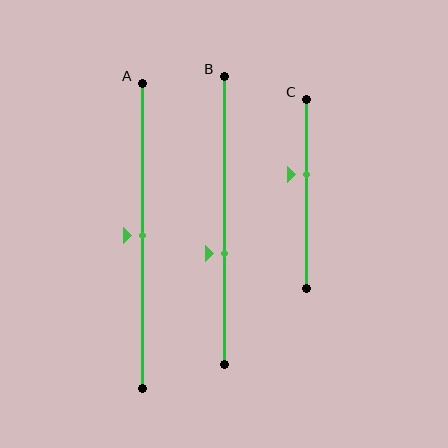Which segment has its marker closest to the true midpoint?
Segment A has its marker closest to the true midpoint.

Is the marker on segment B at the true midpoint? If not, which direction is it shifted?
No, the marker on segment B is shifted downward by about 11% of the segment length.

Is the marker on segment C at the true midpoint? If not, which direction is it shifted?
No, the marker on segment C is shifted upward by about 10% of the segment length.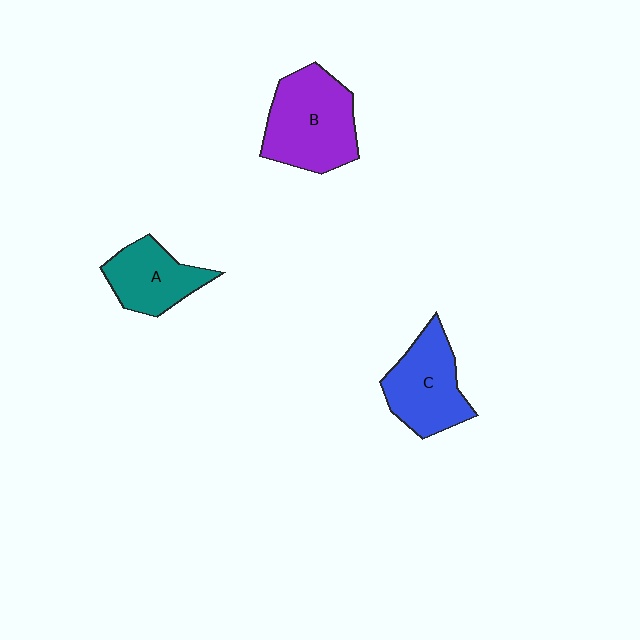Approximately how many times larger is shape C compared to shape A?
Approximately 1.2 times.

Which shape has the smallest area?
Shape A (teal).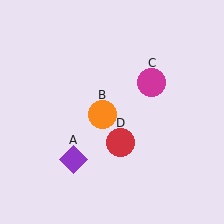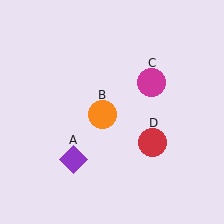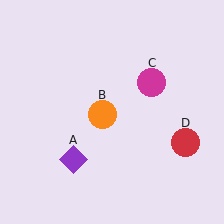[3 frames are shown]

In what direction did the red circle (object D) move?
The red circle (object D) moved right.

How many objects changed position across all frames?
1 object changed position: red circle (object D).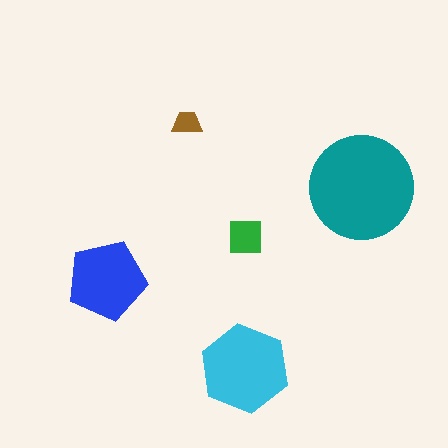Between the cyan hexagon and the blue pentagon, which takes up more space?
The cyan hexagon.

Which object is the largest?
The teal circle.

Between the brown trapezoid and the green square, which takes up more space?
The green square.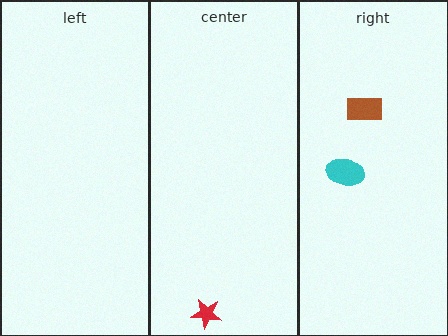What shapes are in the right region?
The brown rectangle, the cyan ellipse.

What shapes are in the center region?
The red star.